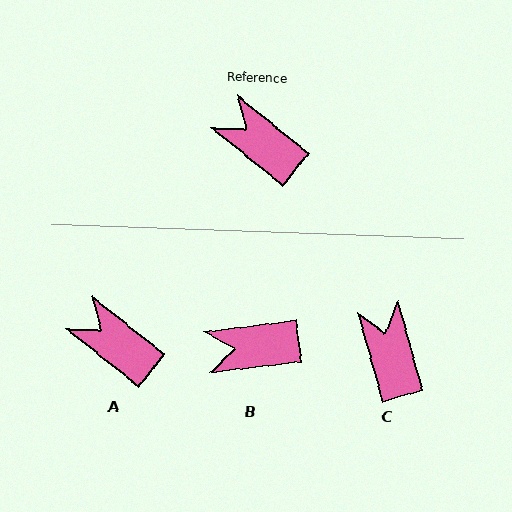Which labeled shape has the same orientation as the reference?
A.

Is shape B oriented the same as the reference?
No, it is off by about 45 degrees.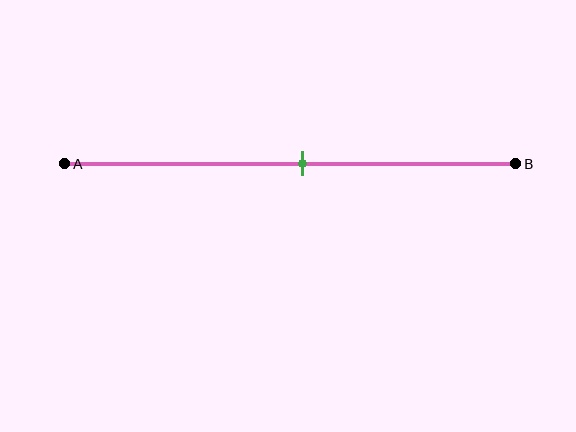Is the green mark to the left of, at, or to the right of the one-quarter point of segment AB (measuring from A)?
The green mark is to the right of the one-quarter point of segment AB.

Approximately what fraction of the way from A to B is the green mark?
The green mark is approximately 55% of the way from A to B.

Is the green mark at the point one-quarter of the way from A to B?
No, the mark is at about 55% from A, not at the 25% one-quarter point.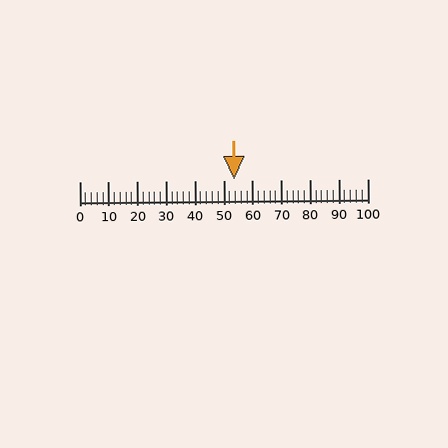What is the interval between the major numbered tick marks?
The major tick marks are spaced 10 units apart.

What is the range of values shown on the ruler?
The ruler shows values from 0 to 100.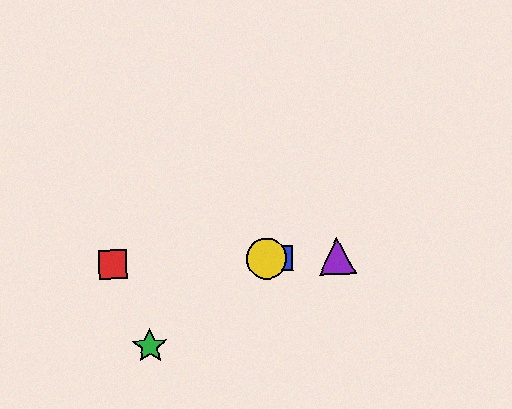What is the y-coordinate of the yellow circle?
The yellow circle is at y≈259.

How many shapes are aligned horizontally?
4 shapes (the red square, the blue square, the yellow circle, the purple triangle) are aligned horizontally.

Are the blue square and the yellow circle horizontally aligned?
Yes, both are at y≈258.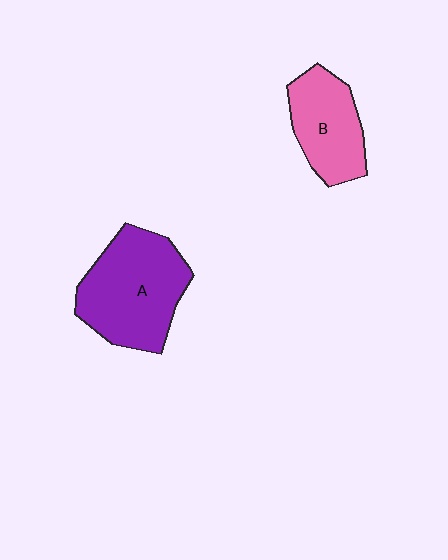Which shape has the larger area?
Shape A (purple).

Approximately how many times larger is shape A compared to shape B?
Approximately 1.5 times.